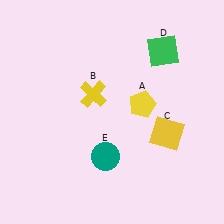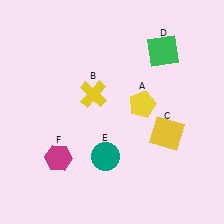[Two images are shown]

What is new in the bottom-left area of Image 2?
A magenta hexagon (F) was added in the bottom-left area of Image 2.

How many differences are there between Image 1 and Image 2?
There is 1 difference between the two images.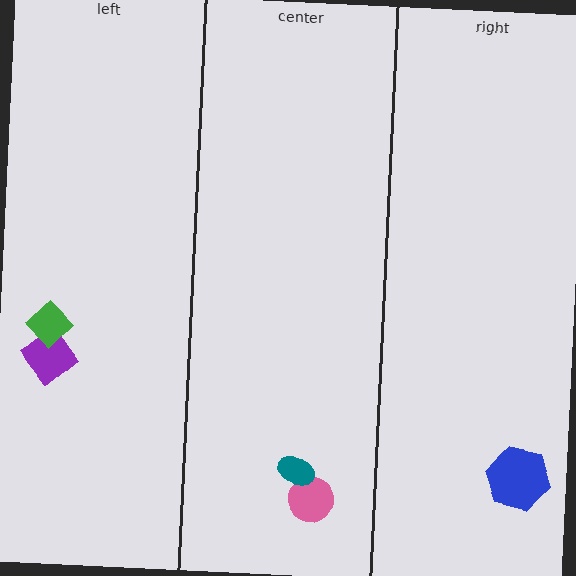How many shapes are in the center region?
2.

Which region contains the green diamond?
The left region.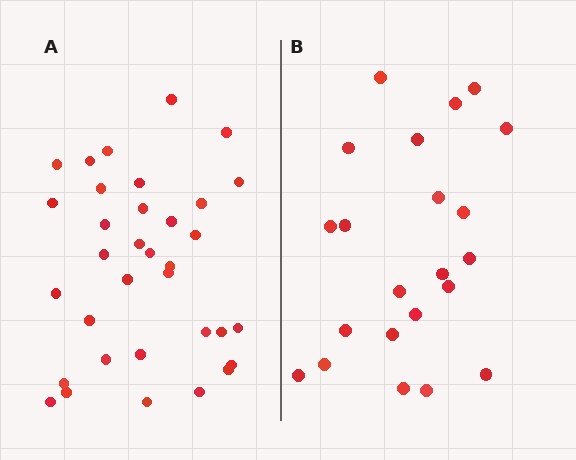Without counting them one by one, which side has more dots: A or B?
Region A (the left region) has more dots.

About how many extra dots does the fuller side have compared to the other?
Region A has roughly 12 or so more dots than region B.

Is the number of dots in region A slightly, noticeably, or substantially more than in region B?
Region A has substantially more. The ratio is roughly 1.5 to 1.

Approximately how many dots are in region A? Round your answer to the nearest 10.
About 30 dots. (The exact count is 34, which rounds to 30.)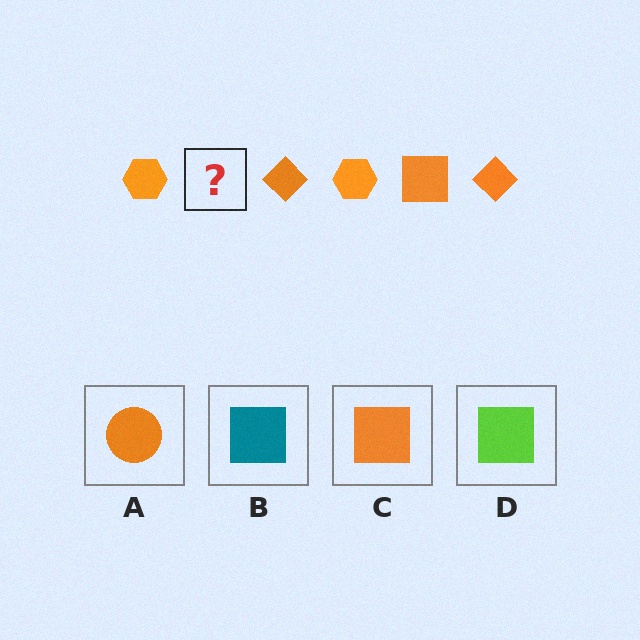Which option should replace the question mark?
Option C.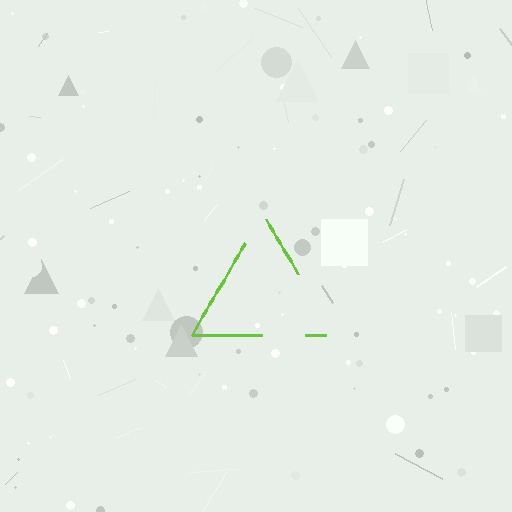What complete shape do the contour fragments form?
The contour fragments form a triangle.